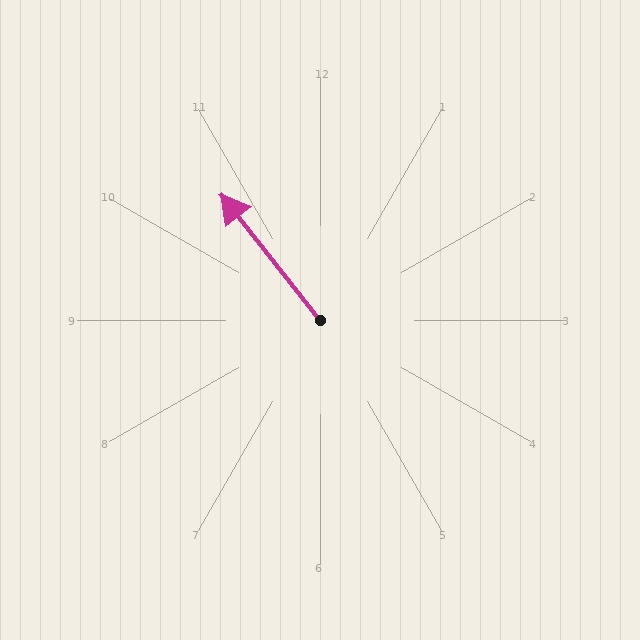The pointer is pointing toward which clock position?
Roughly 11 o'clock.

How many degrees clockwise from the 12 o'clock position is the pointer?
Approximately 322 degrees.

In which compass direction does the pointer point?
Northwest.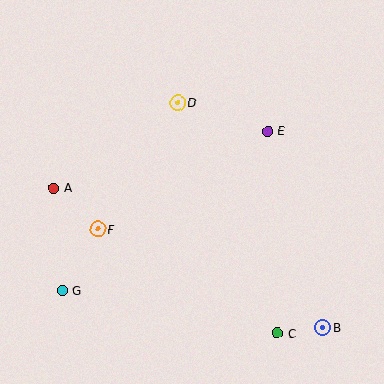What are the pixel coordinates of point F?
Point F is at (98, 229).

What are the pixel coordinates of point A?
Point A is at (54, 188).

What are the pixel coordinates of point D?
Point D is at (178, 103).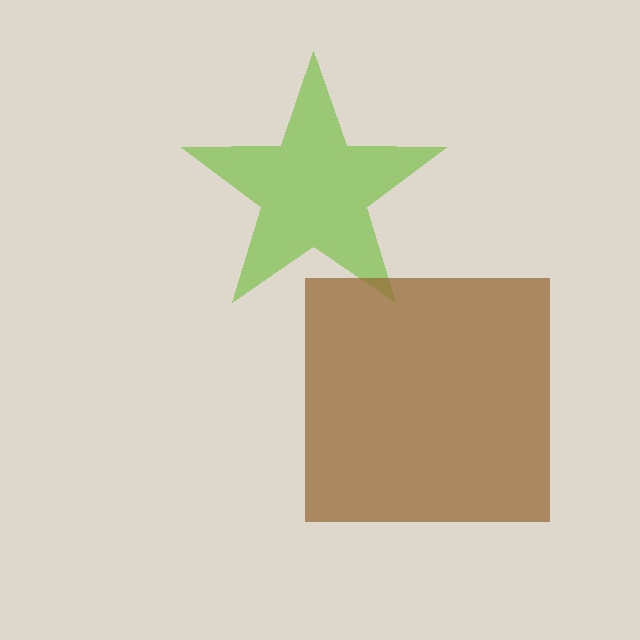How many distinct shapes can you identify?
There are 2 distinct shapes: a lime star, a brown square.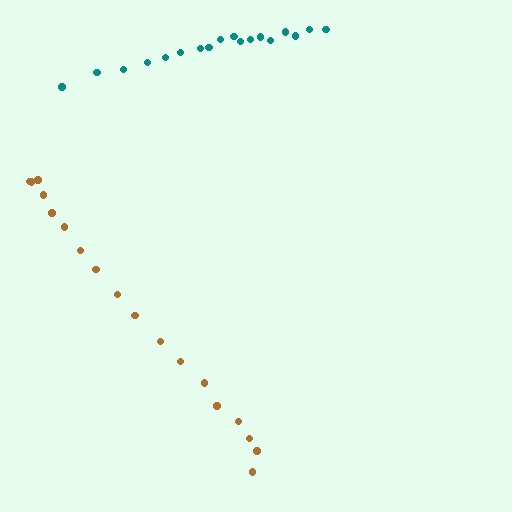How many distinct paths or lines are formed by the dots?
There are 2 distinct paths.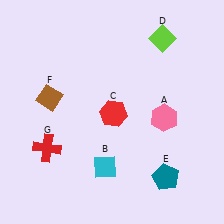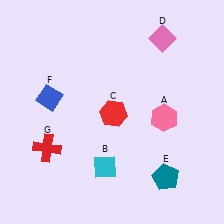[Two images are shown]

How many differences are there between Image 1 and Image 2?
There are 2 differences between the two images.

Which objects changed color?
D changed from lime to pink. F changed from brown to blue.